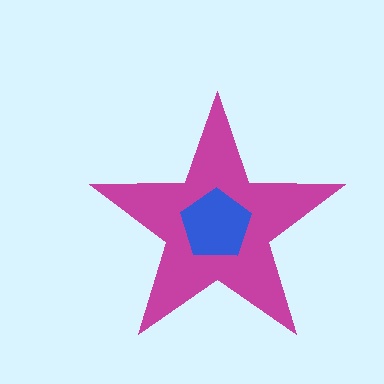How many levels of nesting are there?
2.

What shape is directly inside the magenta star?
The blue pentagon.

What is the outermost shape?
The magenta star.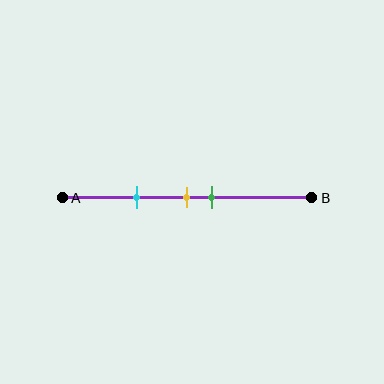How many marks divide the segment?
There are 3 marks dividing the segment.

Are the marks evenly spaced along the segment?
No, the marks are not evenly spaced.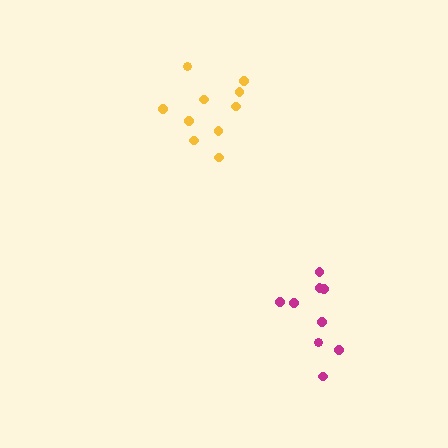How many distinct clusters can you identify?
There are 2 distinct clusters.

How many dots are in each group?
Group 1: 9 dots, Group 2: 10 dots (19 total).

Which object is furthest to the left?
The yellow cluster is leftmost.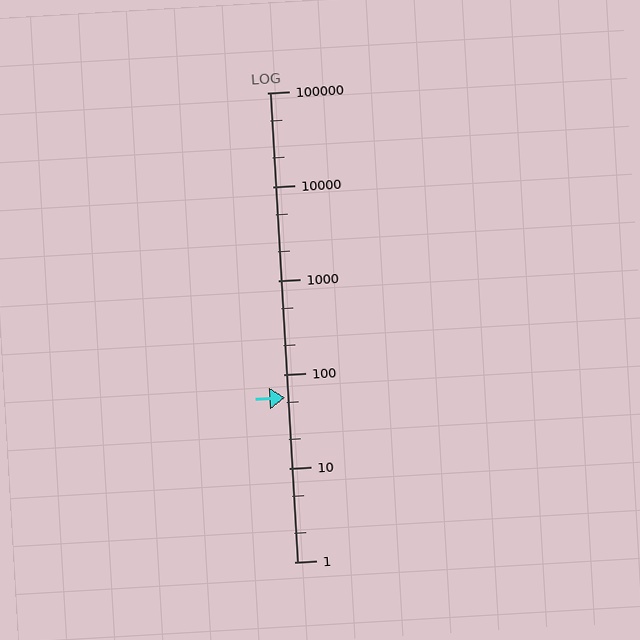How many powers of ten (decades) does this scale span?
The scale spans 5 decades, from 1 to 100000.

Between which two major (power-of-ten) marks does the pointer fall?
The pointer is between 10 and 100.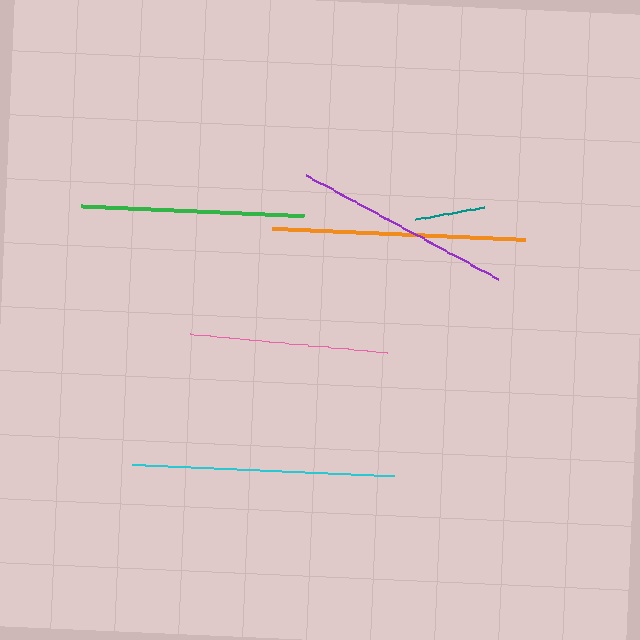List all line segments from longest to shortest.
From longest to shortest: cyan, orange, green, purple, pink, teal.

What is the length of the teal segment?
The teal segment is approximately 70 pixels long.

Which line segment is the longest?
The cyan line is the longest at approximately 262 pixels.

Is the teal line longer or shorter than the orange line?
The orange line is longer than the teal line.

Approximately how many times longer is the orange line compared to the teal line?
The orange line is approximately 3.6 times the length of the teal line.